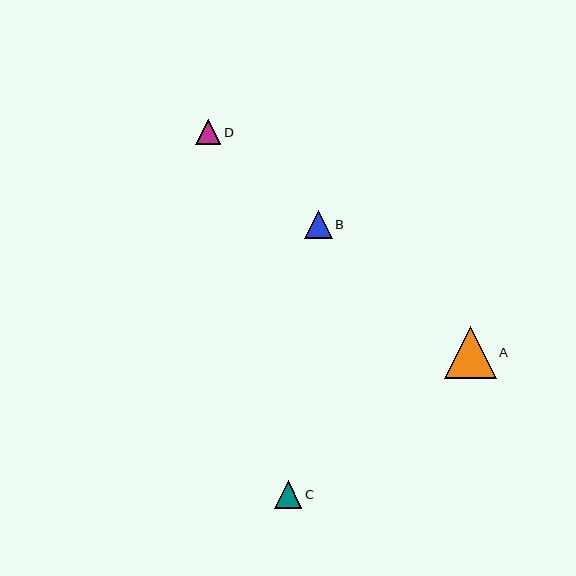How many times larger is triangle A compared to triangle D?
Triangle A is approximately 2.1 times the size of triangle D.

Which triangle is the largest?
Triangle A is the largest with a size of approximately 52 pixels.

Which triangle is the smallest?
Triangle D is the smallest with a size of approximately 25 pixels.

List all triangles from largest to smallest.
From largest to smallest: A, B, C, D.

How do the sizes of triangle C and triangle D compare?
Triangle C and triangle D are approximately the same size.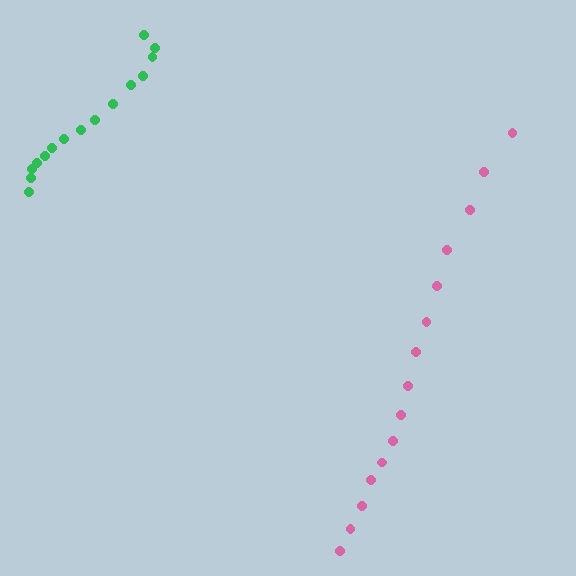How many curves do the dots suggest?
There are 2 distinct paths.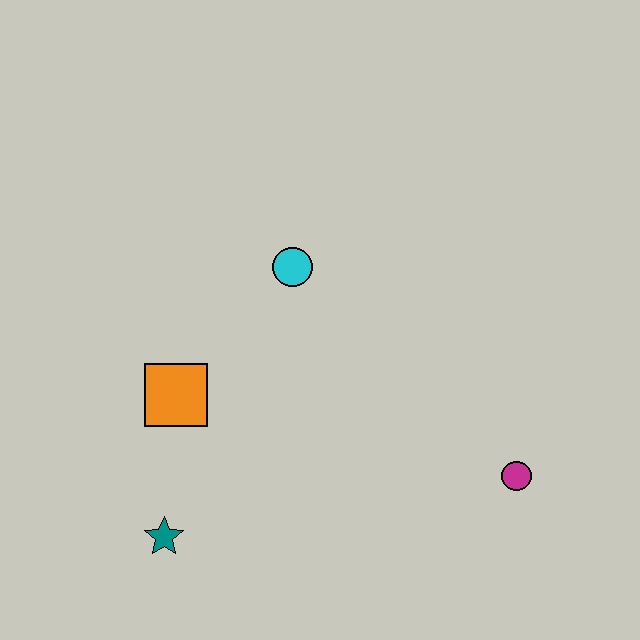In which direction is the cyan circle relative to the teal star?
The cyan circle is above the teal star.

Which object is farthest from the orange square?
The magenta circle is farthest from the orange square.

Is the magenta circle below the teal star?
No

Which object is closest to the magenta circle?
The cyan circle is closest to the magenta circle.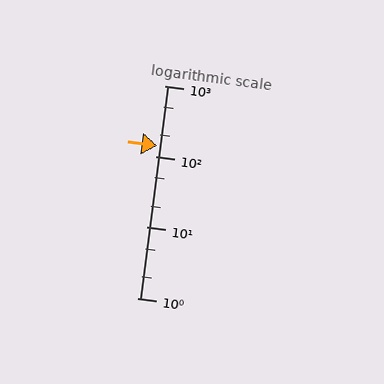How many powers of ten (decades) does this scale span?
The scale spans 3 decades, from 1 to 1000.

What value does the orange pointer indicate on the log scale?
The pointer indicates approximately 140.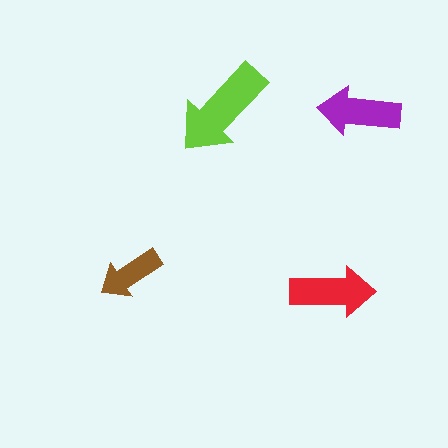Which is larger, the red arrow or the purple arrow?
The red one.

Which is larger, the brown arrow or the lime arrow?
The lime one.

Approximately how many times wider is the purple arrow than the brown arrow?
About 1.5 times wider.